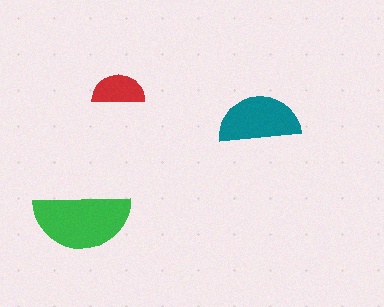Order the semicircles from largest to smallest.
the green one, the teal one, the red one.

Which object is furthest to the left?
The green semicircle is leftmost.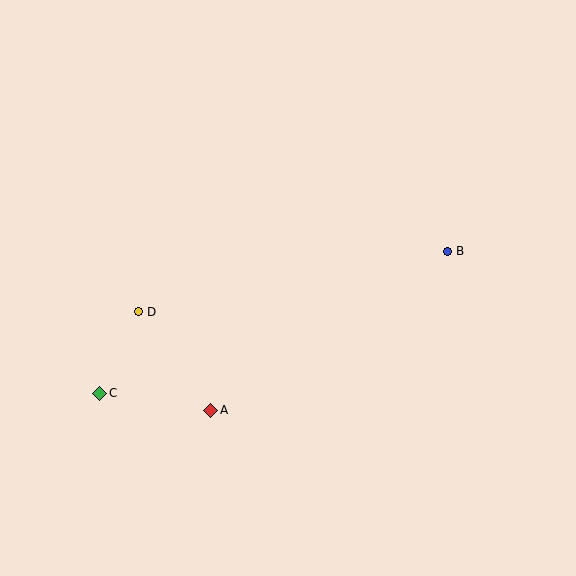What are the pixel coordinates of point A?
Point A is at (211, 411).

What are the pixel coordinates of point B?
Point B is at (447, 251).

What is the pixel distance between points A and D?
The distance between A and D is 123 pixels.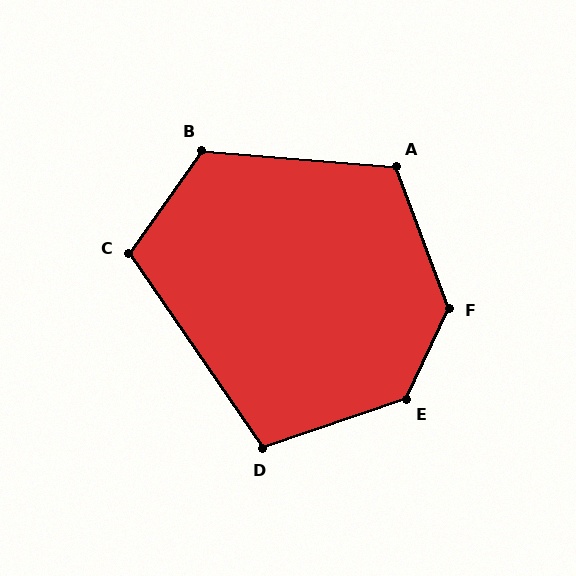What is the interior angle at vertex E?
Approximately 134 degrees (obtuse).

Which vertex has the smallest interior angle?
D, at approximately 106 degrees.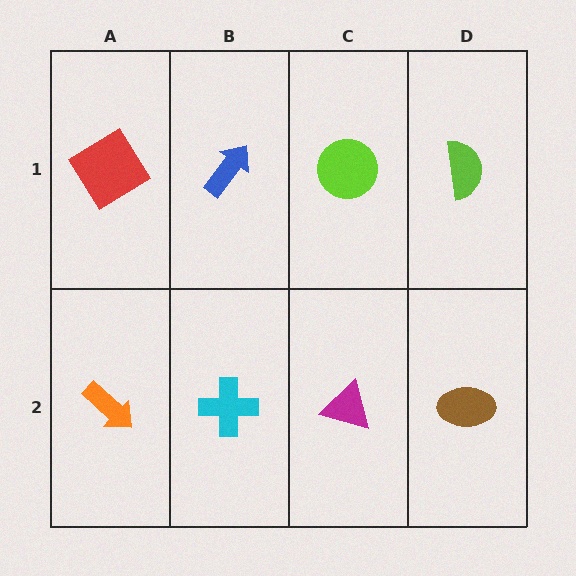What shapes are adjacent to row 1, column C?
A magenta triangle (row 2, column C), a blue arrow (row 1, column B), a lime semicircle (row 1, column D).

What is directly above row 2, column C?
A lime circle.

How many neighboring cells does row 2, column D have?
2.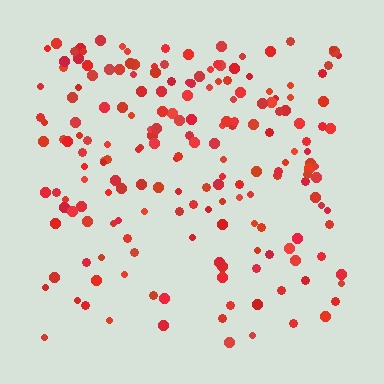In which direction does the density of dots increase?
From bottom to top, with the top side densest.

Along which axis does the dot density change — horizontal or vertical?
Vertical.